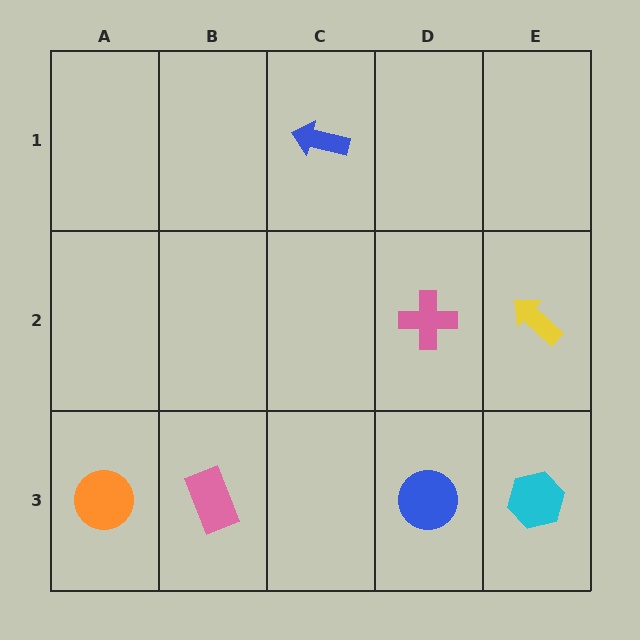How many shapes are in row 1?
1 shape.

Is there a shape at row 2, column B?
No, that cell is empty.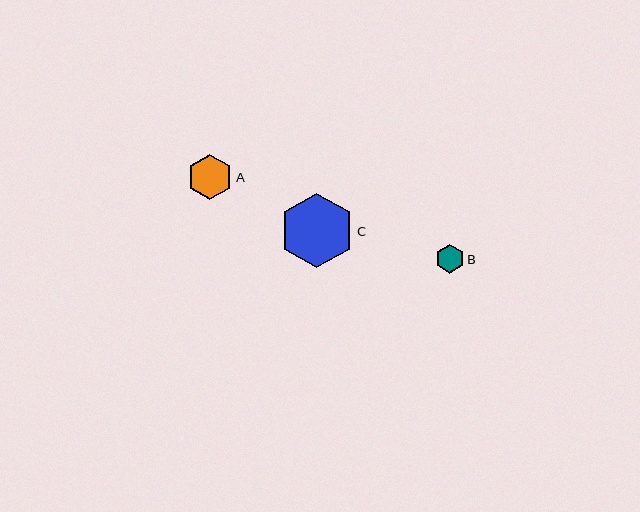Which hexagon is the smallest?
Hexagon B is the smallest with a size of approximately 29 pixels.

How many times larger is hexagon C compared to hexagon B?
Hexagon C is approximately 2.6 times the size of hexagon B.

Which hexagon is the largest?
Hexagon C is the largest with a size of approximately 75 pixels.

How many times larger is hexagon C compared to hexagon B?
Hexagon C is approximately 2.6 times the size of hexagon B.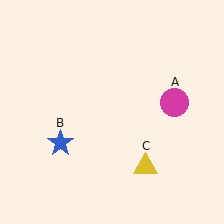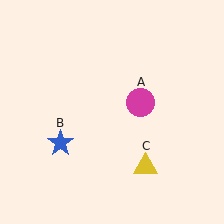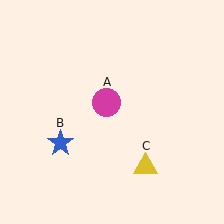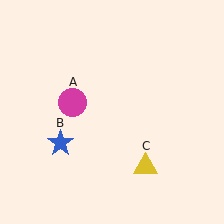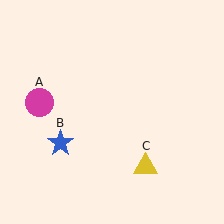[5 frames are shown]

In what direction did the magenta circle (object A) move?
The magenta circle (object A) moved left.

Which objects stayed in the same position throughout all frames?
Blue star (object B) and yellow triangle (object C) remained stationary.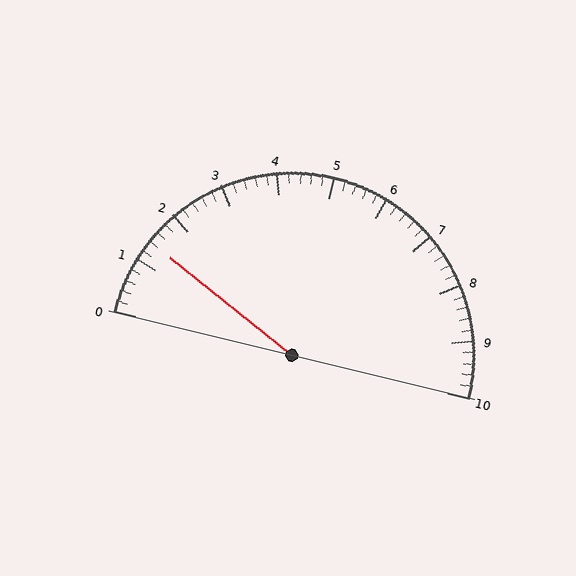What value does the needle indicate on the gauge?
The needle indicates approximately 1.4.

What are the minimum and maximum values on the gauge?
The gauge ranges from 0 to 10.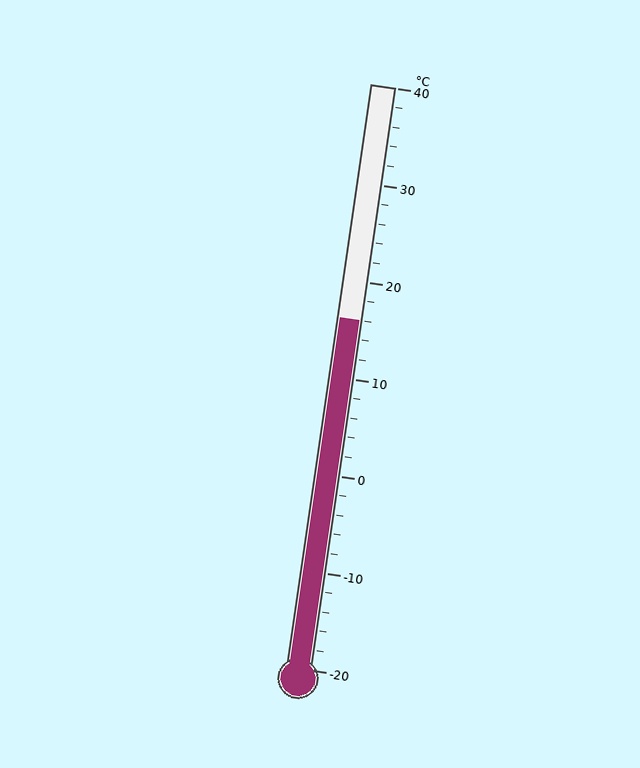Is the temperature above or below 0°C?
The temperature is above 0°C.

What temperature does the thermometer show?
The thermometer shows approximately 16°C.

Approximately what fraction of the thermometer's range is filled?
The thermometer is filled to approximately 60% of its range.